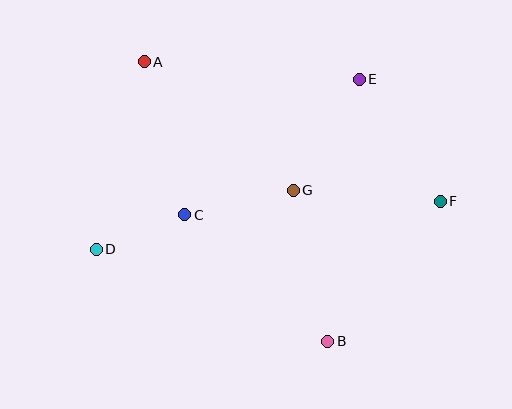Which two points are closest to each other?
Points C and D are closest to each other.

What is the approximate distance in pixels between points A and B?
The distance between A and B is approximately 335 pixels.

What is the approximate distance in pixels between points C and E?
The distance between C and E is approximately 221 pixels.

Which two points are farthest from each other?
Points D and F are farthest from each other.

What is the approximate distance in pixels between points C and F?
The distance between C and F is approximately 256 pixels.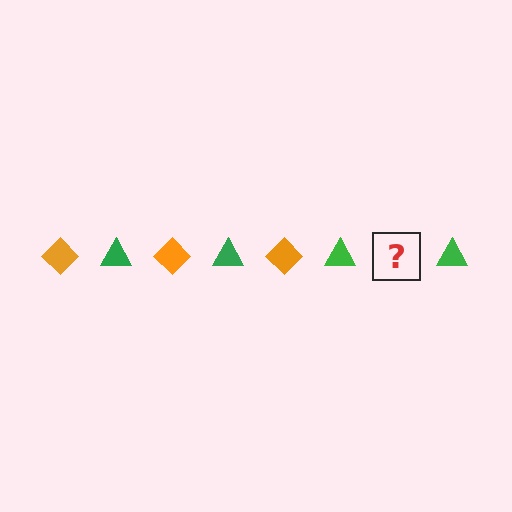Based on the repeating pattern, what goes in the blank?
The blank should be an orange diamond.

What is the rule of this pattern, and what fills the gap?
The rule is that the pattern alternates between orange diamond and green triangle. The gap should be filled with an orange diamond.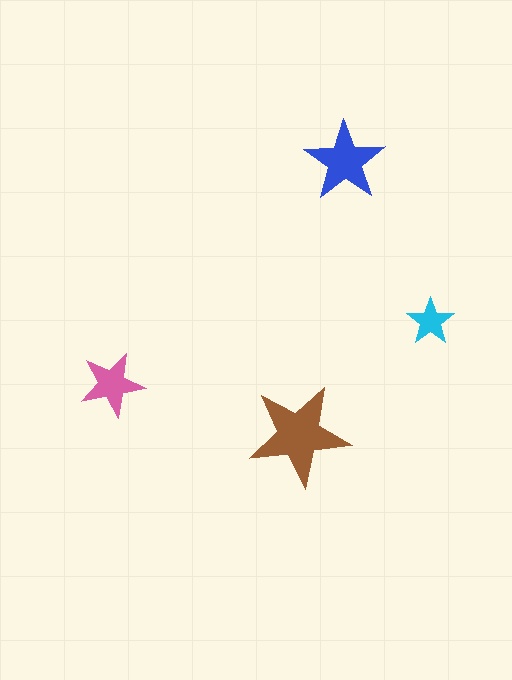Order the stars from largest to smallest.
the brown one, the blue one, the pink one, the cyan one.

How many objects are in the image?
There are 4 objects in the image.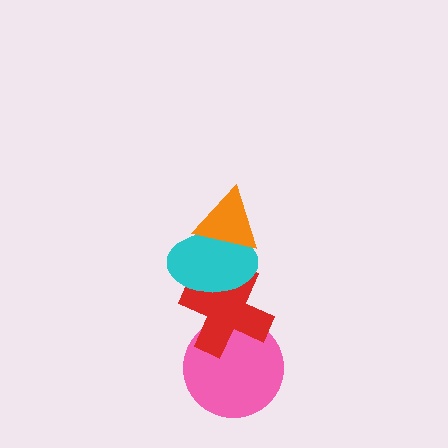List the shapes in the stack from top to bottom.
From top to bottom: the orange triangle, the cyan ellipse, the red cross, the pink circle.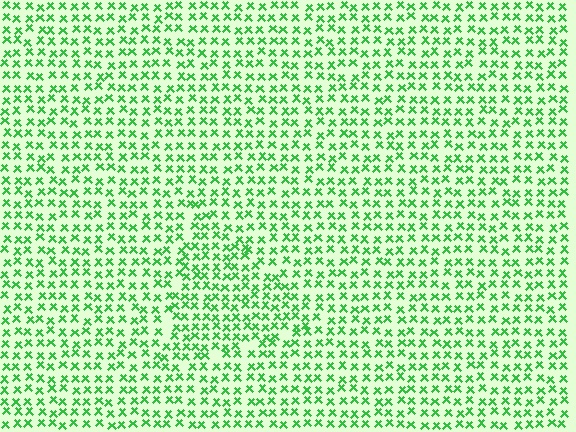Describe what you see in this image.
The image contains small green elements arranged at two different densities. A triangle-shaped region is visible where the elements are more densely packed than the surrounding area.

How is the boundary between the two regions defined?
The boundary is defined by a change in element density (approximately 1.3x ratio). All elements are the same color, size, and shape.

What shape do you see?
I see a triangle.